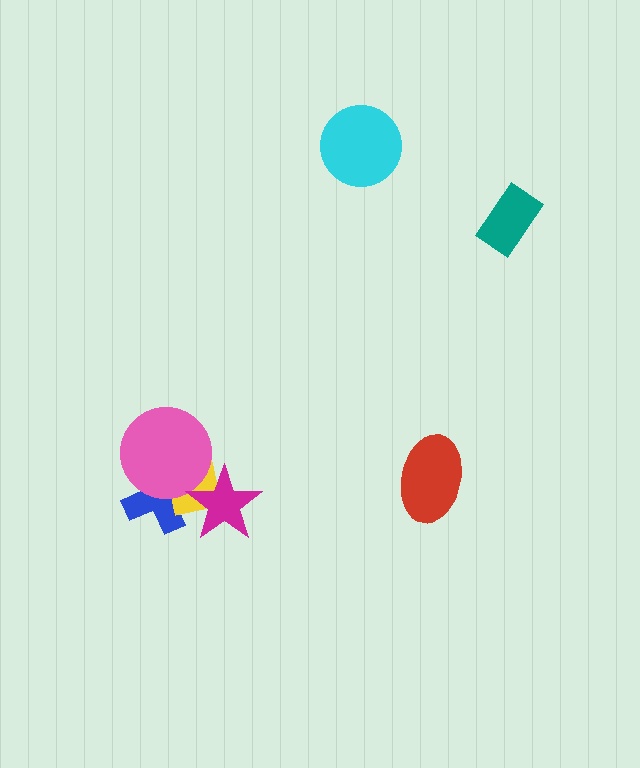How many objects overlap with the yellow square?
3 objects overlap with the yellow square.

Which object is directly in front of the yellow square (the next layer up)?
The pink circle is directly in front of the yellow square.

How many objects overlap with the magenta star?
2 objects overlap with the magenta star.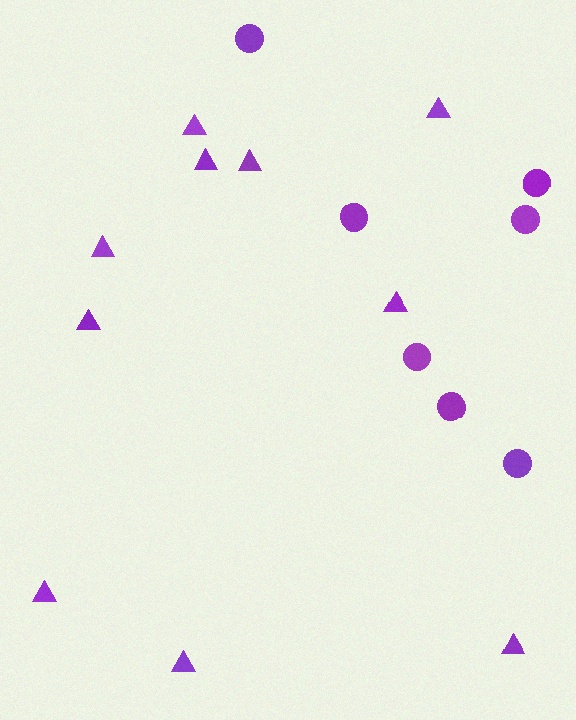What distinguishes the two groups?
There are 2 groups: one group of triangles (10) and one group of circles (7).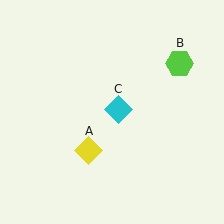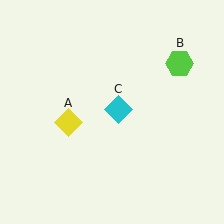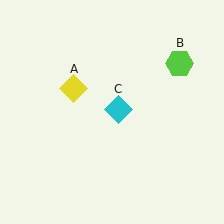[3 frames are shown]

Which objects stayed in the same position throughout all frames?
Lime hexagon (object B) and cyan diamond (object C) remained stationary.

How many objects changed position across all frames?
1 object changed position: yellow diamond (object A).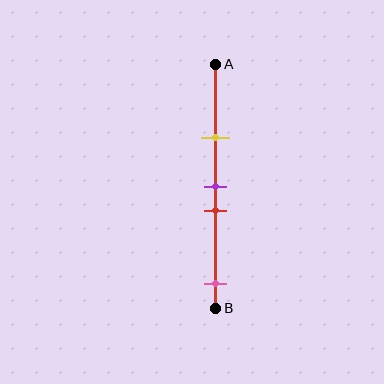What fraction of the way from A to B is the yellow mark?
The yellow mark is approximately 30% (0.3) of the way from A to B.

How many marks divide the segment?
There are 4 marks dividing the segment.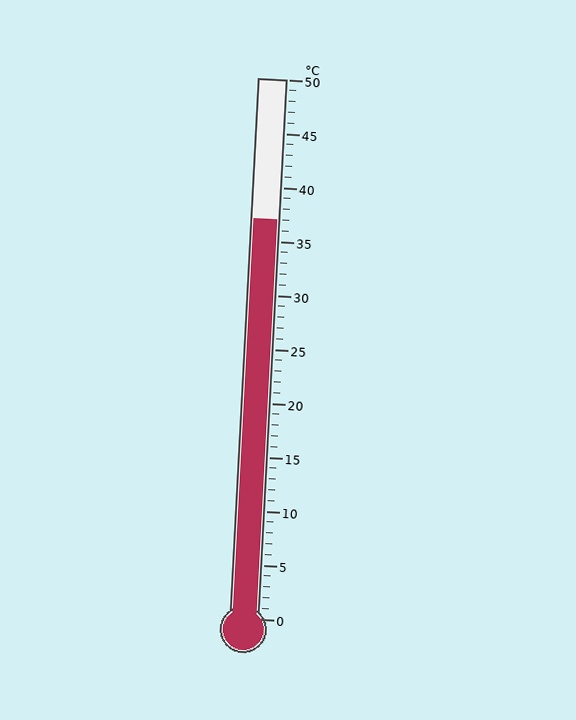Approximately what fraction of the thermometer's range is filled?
The thermometer is filled to approximately 75% of its range.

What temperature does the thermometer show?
The thermometer shows approximately 37°C.